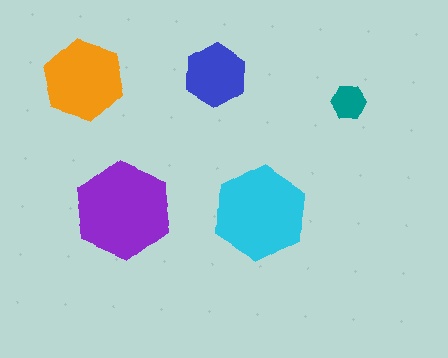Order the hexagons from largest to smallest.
the purple one, the cyan one, the orange one, the blue one, the teal one.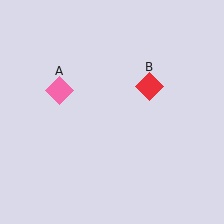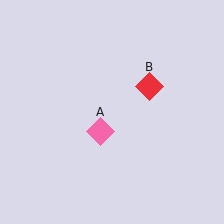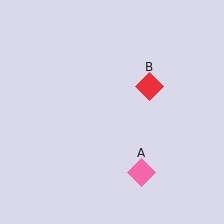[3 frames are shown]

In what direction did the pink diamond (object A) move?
The pink diamond (object A) moved down and to the right.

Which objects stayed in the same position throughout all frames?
Red diamond (object B) remained stationary.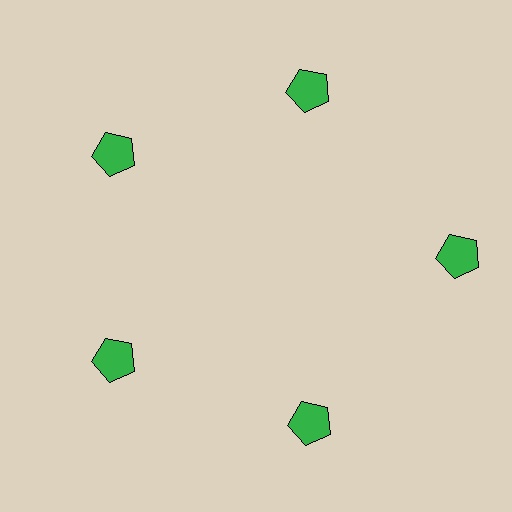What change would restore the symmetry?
The symmetry would be restored by moving it inward, back onto the ring so that all 5 pentagons sit at equal angles and equal distance from the center.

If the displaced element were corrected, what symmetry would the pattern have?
It would have 5-fold rotational symmetry — the pattern would map onto itself every 72 degrees.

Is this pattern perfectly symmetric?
No. The 5 green pentagons are arranged in a ring, but one element near the 3 o'clock position is pushed outward from the center, breaking the 5-fold rotational symmetry.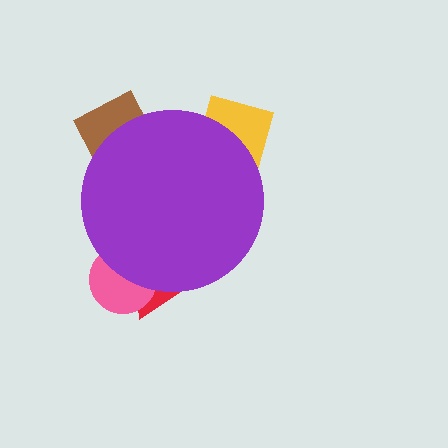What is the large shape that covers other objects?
A purple circle.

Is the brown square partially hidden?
Yes, the brown square is partially hidden behind the purple circle.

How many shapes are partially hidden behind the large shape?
4 shapes are partially hidden.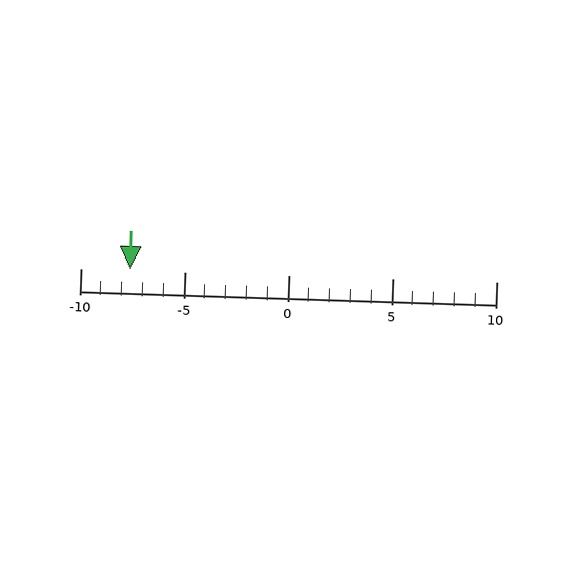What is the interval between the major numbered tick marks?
The major tick marks are spaced 5 units apart.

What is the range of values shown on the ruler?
The ruler shows values from -10 to 10.